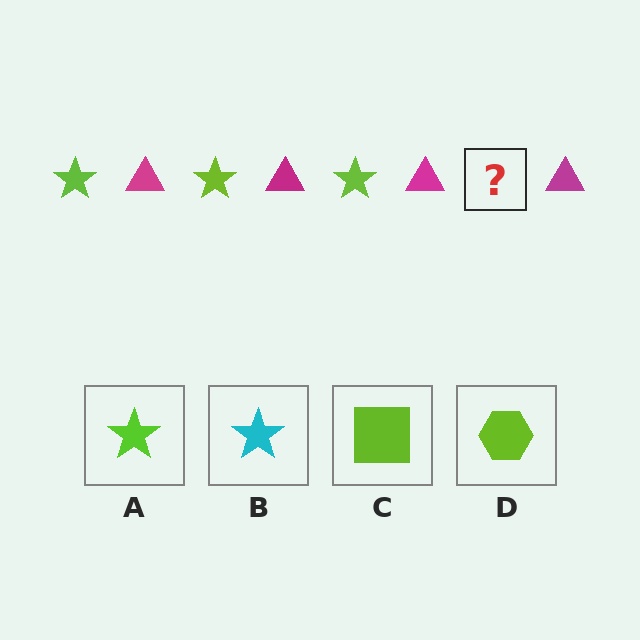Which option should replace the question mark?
Option A.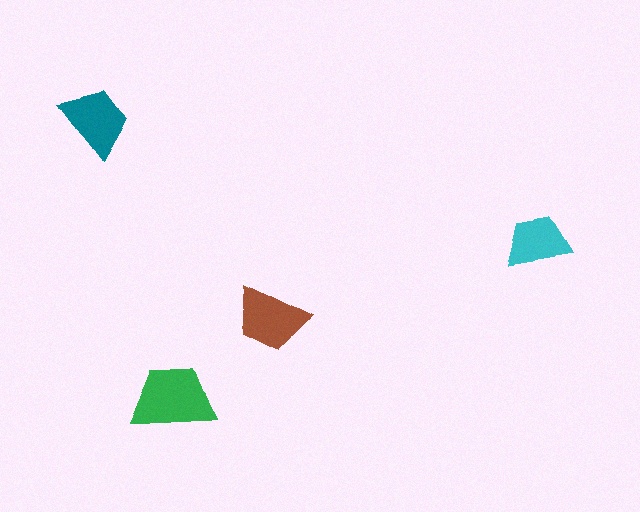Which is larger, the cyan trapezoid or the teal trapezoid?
The teal one.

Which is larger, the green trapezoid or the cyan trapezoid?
The green one.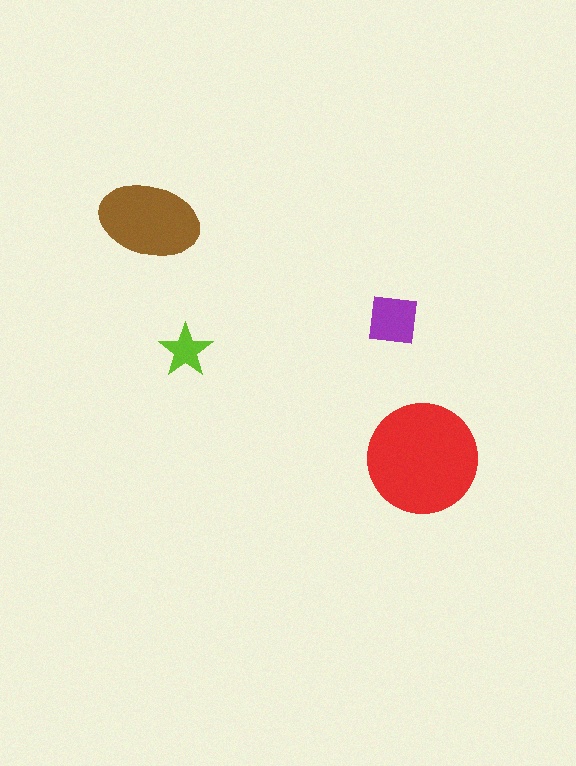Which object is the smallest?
The lime star.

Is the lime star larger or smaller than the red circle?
Smaller.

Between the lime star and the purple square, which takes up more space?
The purple square.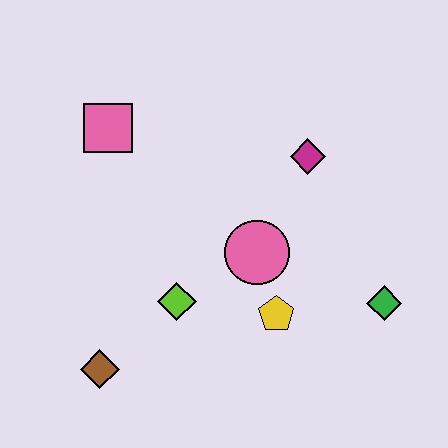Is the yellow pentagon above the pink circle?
No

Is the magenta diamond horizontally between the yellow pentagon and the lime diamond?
No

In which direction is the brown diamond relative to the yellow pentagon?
The brown diamond is to the left of the yellow pentagon.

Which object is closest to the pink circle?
The yellow pentagon is closest to the pink circle.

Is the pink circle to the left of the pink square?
No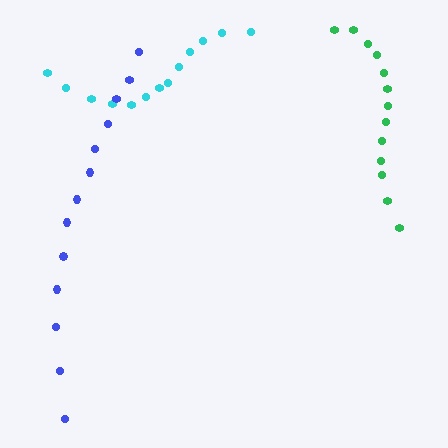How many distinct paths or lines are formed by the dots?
There are 3 distinct paths.